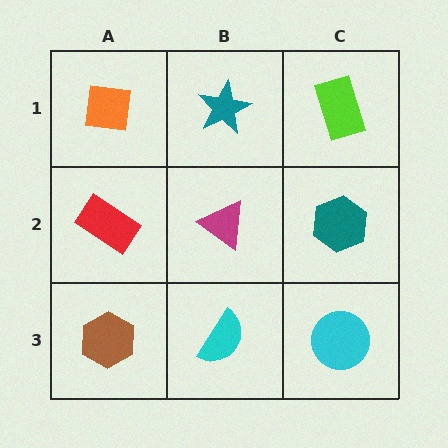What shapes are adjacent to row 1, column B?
A magenta triangle (row 2, column B), an orange square (row 1, column A), a lime rectangle (row 1, column C).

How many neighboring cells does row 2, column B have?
4.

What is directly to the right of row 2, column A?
A magenta triangle.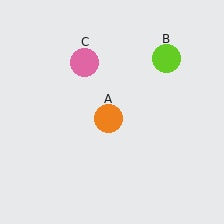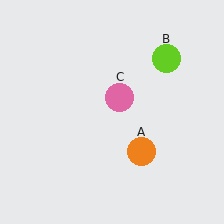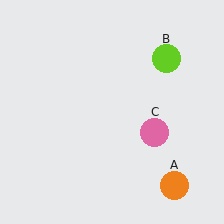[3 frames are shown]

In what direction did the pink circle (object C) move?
The pink circle (object C) moved down and to the right.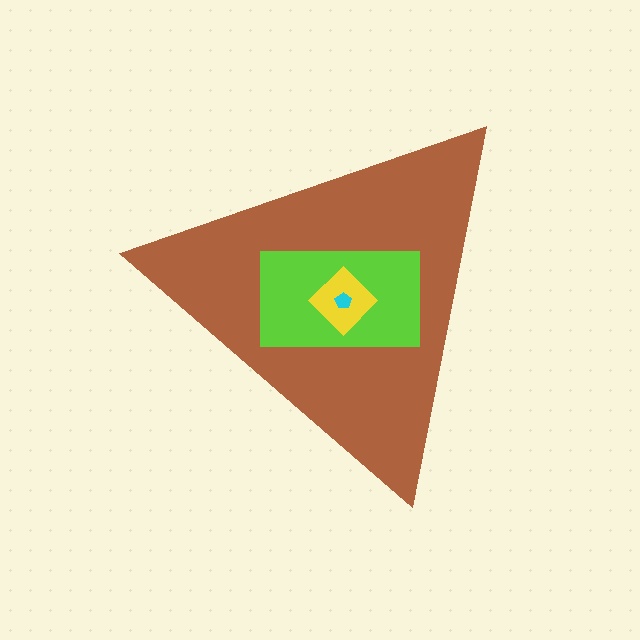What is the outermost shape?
The brown triangle.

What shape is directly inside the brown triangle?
The lime rectangle.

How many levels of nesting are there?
4.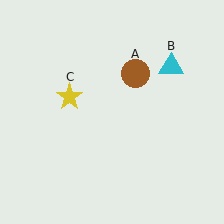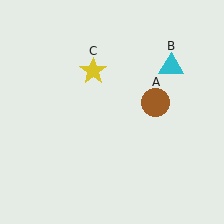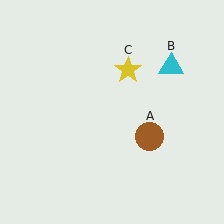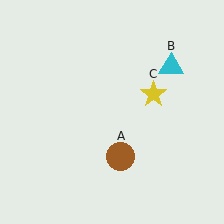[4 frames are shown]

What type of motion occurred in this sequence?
The brown circle (object A), yellow star (object C) rotated clockwise around the center of the scene.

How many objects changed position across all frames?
2 objects changed position: brown circle (object A), yellow star (object C).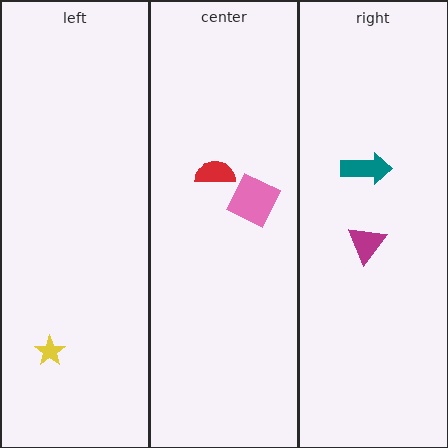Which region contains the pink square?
The center region.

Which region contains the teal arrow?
The right region.